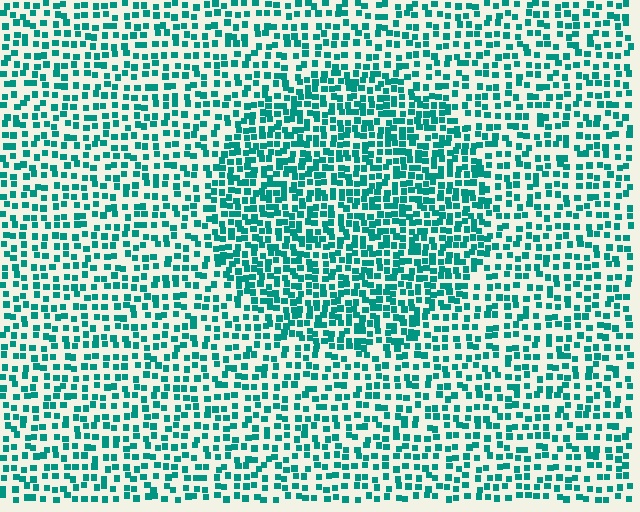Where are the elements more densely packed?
The elements are more densely packed inside the circle boundary.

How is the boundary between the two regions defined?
The boundary is defined by a change in element density (approximately 1.7x ratio). All elements are the same color, size, and shape.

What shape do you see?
I see a circle.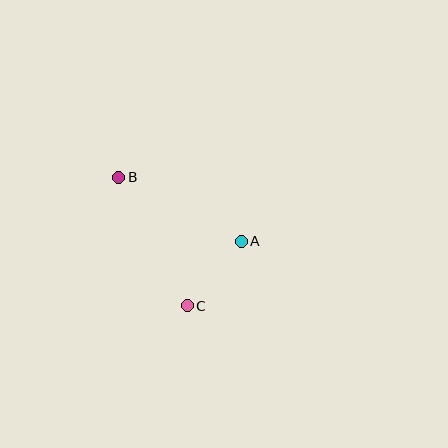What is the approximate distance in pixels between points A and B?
The distance between A and B is approximately 138 pixels.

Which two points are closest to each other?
Points A and C are closest to each other.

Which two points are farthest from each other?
Points B and C are farthest from each other.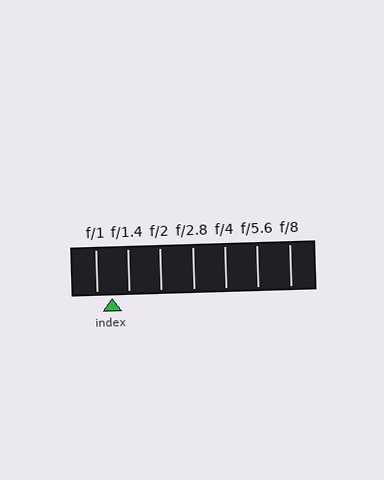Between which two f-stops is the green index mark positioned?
The index mark is between f/1 and f/1.4.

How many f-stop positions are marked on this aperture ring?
There are 7 f-stop positions marked.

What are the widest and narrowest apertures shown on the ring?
The widest aperture shown is f/1 and the narrowest is f/8.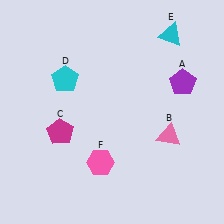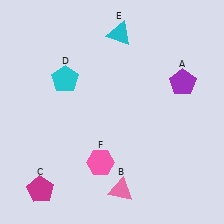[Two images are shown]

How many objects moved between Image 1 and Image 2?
3 objects moved between the two images.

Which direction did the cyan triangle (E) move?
The cyan triangle (E) moved left.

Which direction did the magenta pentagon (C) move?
The magenta pentagon (C) moved down.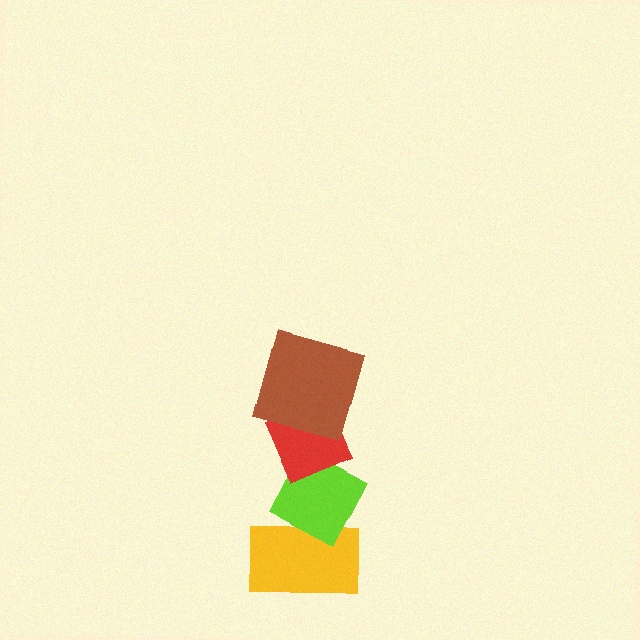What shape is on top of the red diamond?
The brown square is on top of the red diamond.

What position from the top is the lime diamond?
The lime diamond is 3rd from the top.